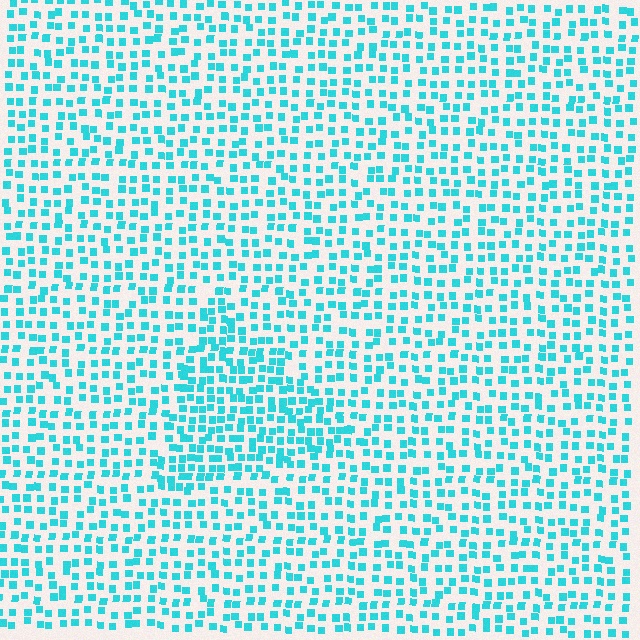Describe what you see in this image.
The image contains small cyan elements arranged at two different densities. A triangle-shaped region is visible where the elements are more densely packed than the surrounding area.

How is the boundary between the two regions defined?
The boundary is defined by a change in element density (approximately 1.6x ratio). All elements are the same color, size, and shape.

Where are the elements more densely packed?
The elements are more densely packed inside the triangle boundary.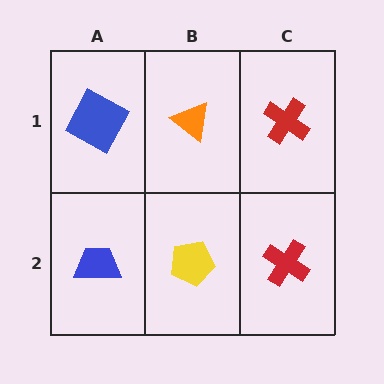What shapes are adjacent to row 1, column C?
A red cross (row 2, column C), an orange triangle (row 1, column B).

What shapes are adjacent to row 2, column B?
An orange triangle (row 1, column B), a blue trapezoid (row 2, column A), a red cross (row 2, column C).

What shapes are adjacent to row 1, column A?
A blue trapezoid (row 2, column A), an orange triangle (row 1, column B).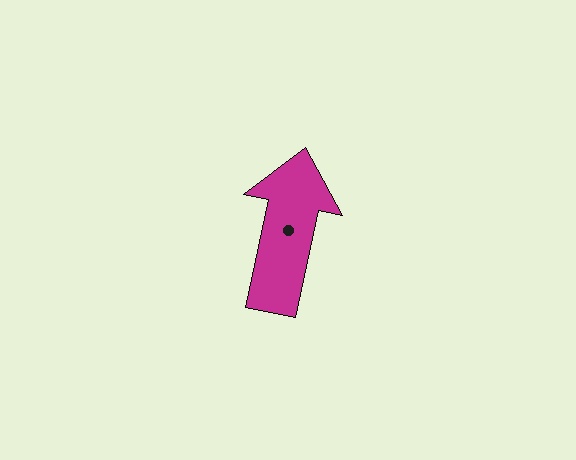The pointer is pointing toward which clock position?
Roughly 12 o'clock.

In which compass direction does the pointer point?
North.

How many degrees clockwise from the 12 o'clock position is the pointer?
Approximately 12 degrees.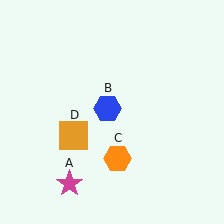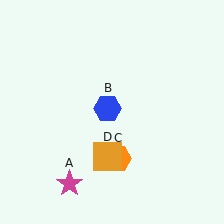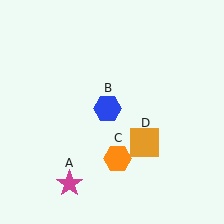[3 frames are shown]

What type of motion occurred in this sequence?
The orange square (object D) rotated counterclockwise around the center of the scene.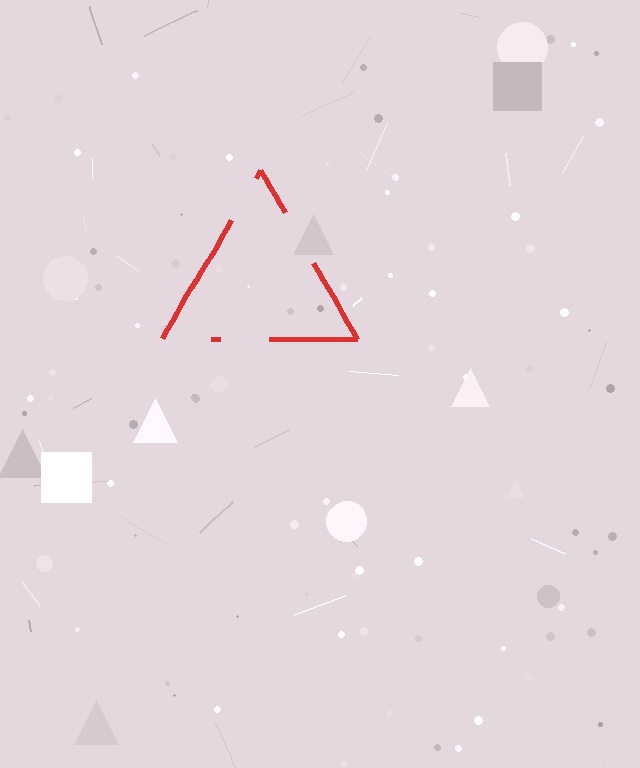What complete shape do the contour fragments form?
The contour fragments form a triangle.